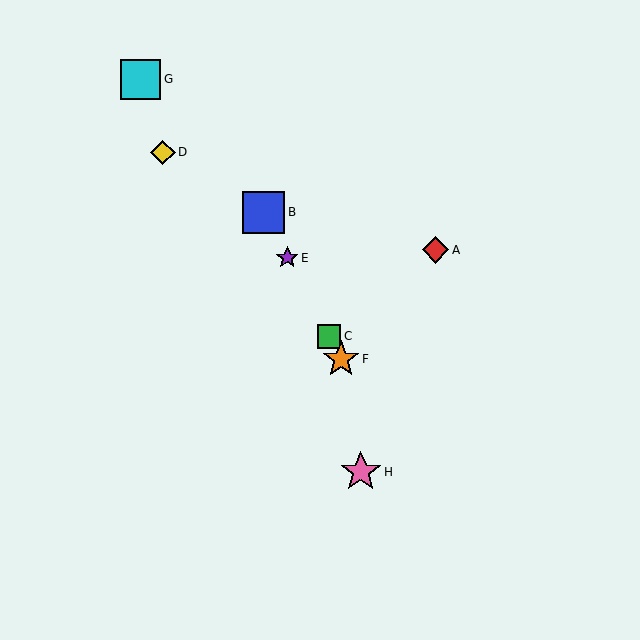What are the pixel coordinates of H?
Object H is at (361, 472).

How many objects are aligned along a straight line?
4 objects (B, C, E, F) are aligned along a straight line.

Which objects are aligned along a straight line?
Objects B, C, E, F are aligned along a straight line.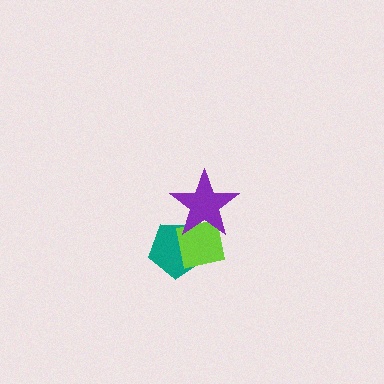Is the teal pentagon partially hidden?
Yes, it is partially covered by another shape.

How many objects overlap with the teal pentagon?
2 objects overlap with the teal pentagon.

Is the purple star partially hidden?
No, no other shape covers it.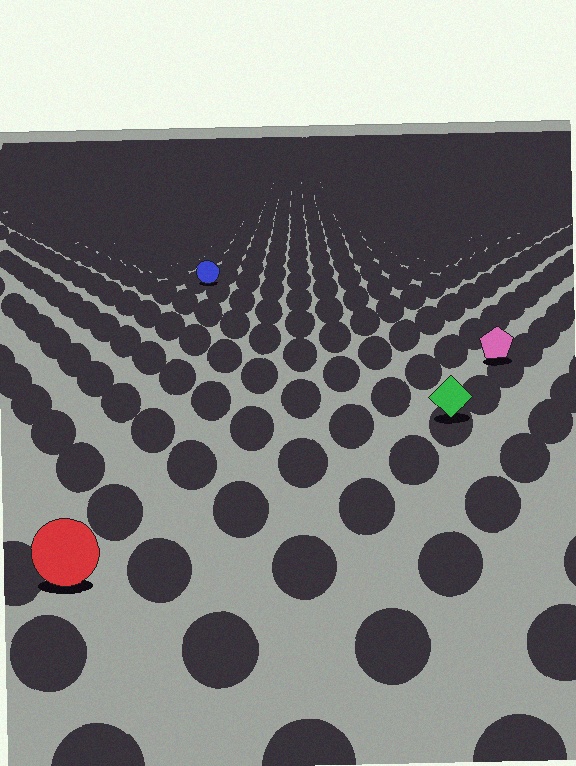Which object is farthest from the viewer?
The blue circle is farthest from the viewer. It appears smaller and the ground texture around it is denser.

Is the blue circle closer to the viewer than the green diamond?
No. The green diamond is closer — you can tell from the texture gradient: the ground texture is coarser near it.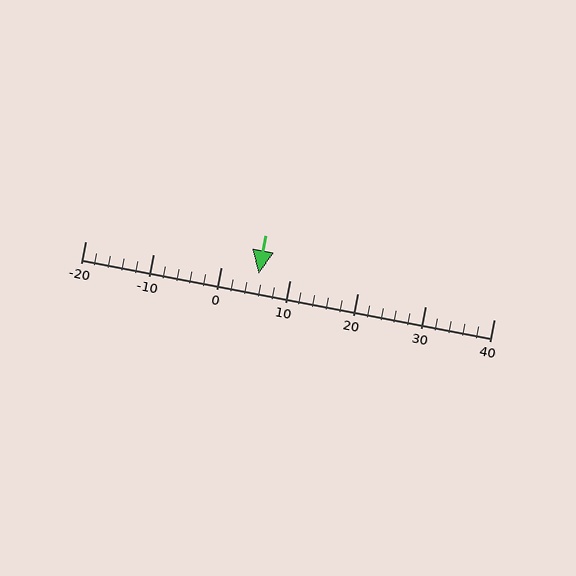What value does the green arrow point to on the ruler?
The green arrow points to approximately 5.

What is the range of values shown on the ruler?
The ruler shows values from -20 to 40.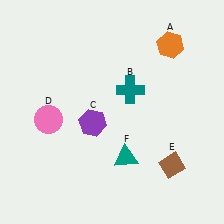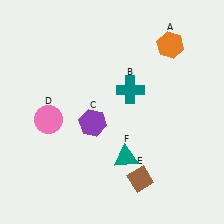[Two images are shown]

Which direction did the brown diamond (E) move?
The brown diamond (E) moved left.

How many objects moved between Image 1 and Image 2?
1 object moved between the two images.